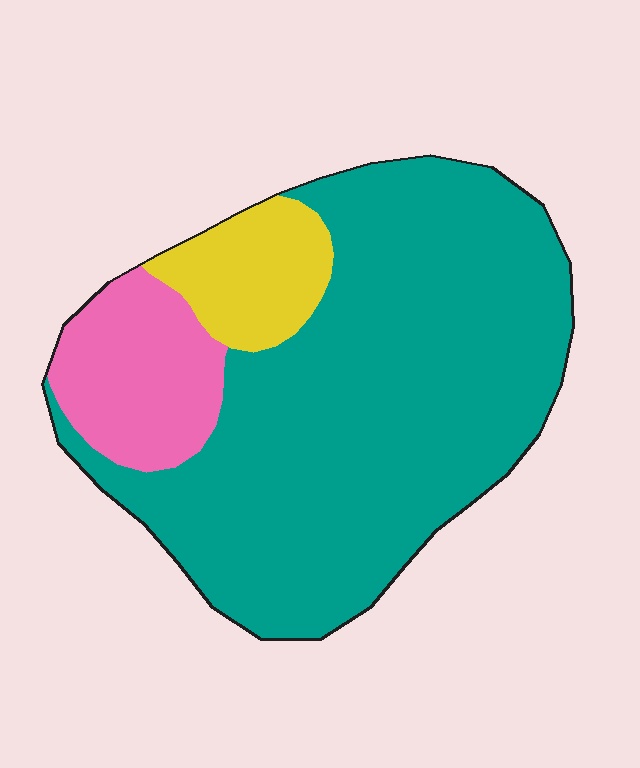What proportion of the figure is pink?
Pink takes up about one sixth (1/6) of the figure.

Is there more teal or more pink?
Teal.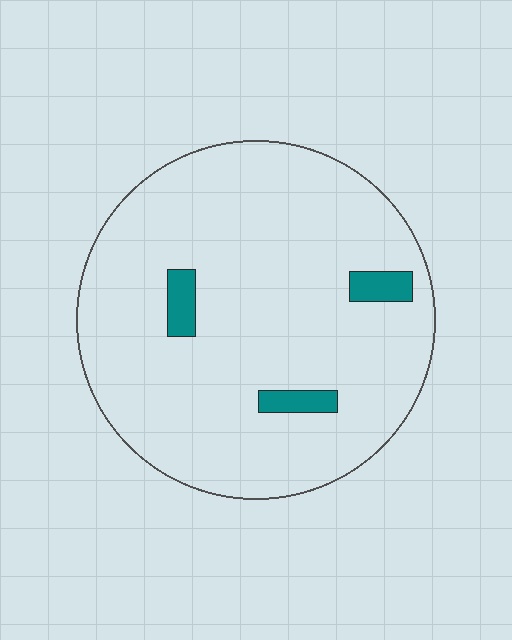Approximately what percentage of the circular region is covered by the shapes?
Approximately 5%.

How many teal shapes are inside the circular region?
3.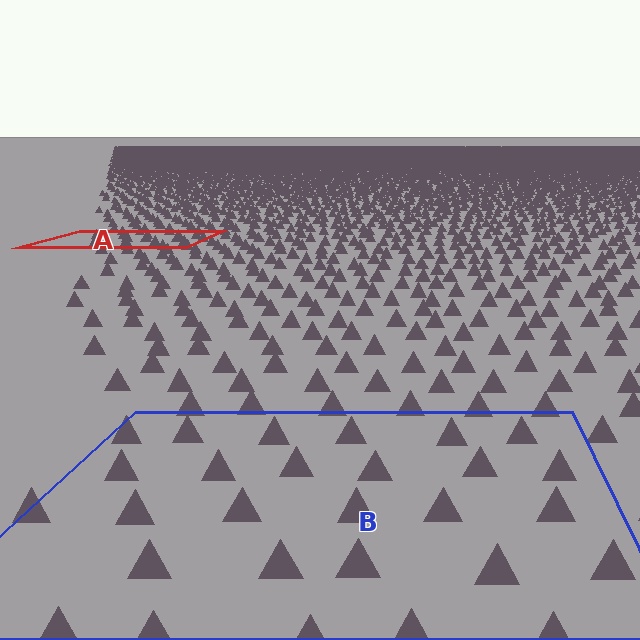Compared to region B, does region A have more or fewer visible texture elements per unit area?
Region A has more texture elements per unit area — they are packed more densely because it is farther away.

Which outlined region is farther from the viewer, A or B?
Region A is farther from the viewer — the texture elements inside it appear smaller and more densely packed.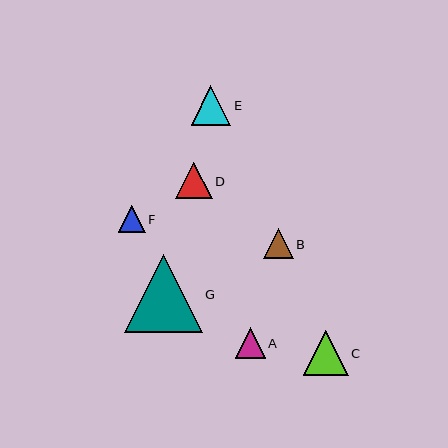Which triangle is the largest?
Triangle G is the largest with a size of approximately 78 pixels.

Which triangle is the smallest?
Triangle F is the smallest with a size of approximately 27 pixels.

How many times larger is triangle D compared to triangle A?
Triangle D is approximately 1.2 times the size of triangle A.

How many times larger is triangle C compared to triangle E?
Triangle C is approximately 1.1 times the size of triangle E.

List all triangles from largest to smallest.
From largest to smallest: G, C, E, D, A, B, F.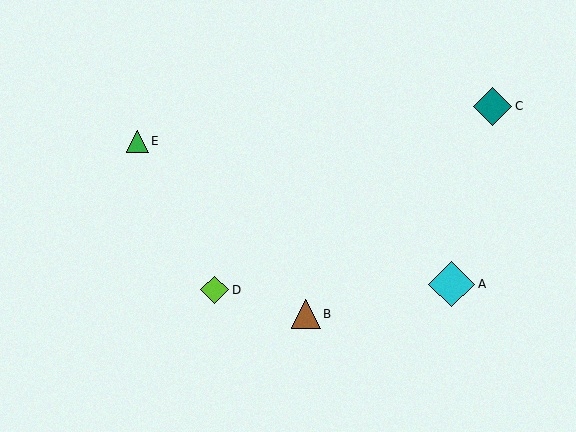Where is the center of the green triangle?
The center of the green triangle is at (137, 141).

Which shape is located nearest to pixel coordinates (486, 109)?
The teal diamond (labeled C) at (493, 106) is nearest to that location.